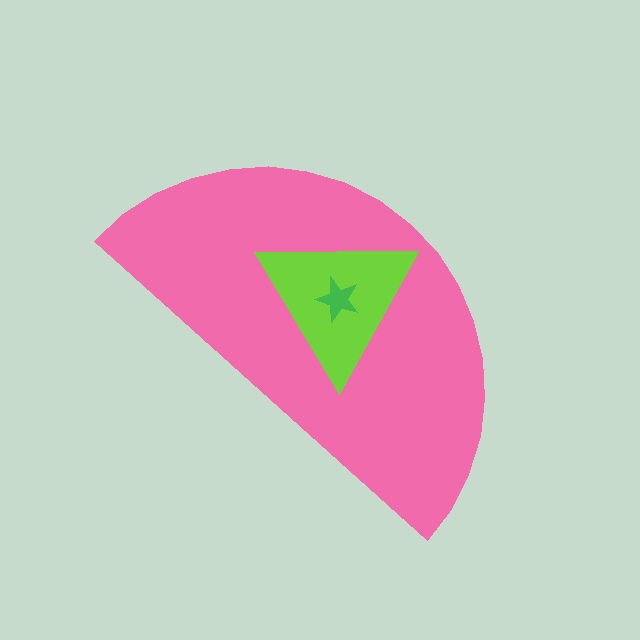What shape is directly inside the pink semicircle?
The lime triangle.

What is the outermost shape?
The pink semicircle.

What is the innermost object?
The green star.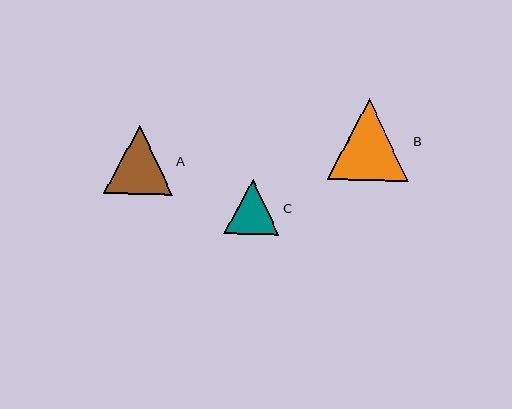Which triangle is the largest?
Triangle B is the largest with a size of approximately 82 pixels.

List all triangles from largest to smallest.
From largest to smallest: B, A, C.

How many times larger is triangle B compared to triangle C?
Triangle B is approximately 1.5 times the size of triangle C.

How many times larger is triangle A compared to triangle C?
Triangle A is approximately 1.3 times the size of triangle C.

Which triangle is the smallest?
Triangle C is the smallest with a size of approximately 55 pixels.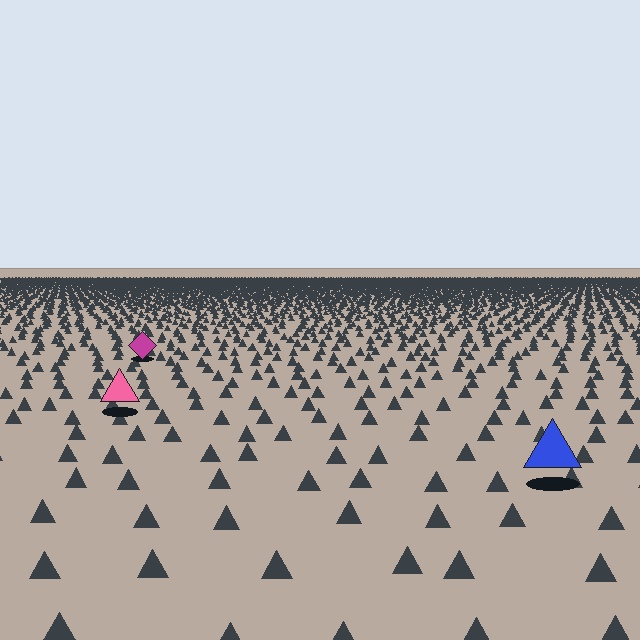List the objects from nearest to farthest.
From nearest to farthest: the blue triangle, the pink triangle, the magenta diamond.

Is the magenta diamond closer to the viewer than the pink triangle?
No. The pink triangle is closer — you can tell from the texture gradient: the ground texture is coarser near it.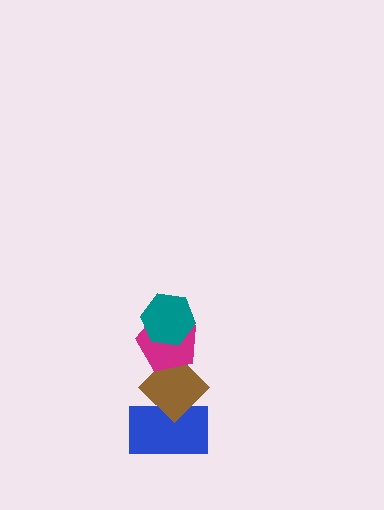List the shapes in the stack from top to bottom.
From top to bottom: the teal hexagon, the magenta pentagon, the brown diamond, the blue rectangle.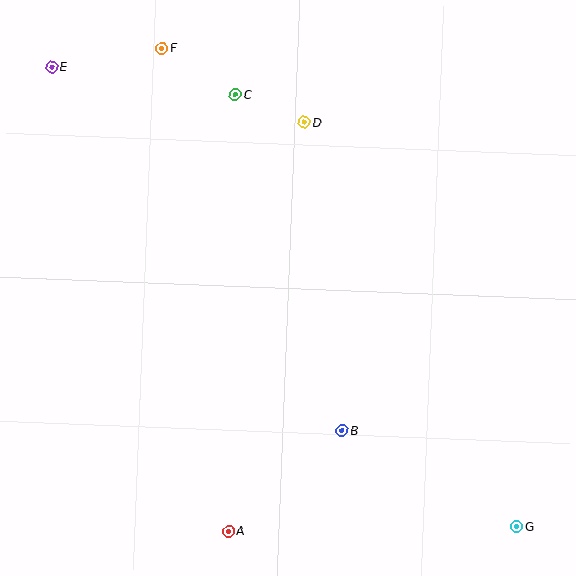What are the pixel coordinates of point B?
Point B is at (342, 430).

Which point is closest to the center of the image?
Point B at (342, 430) is closest to the center.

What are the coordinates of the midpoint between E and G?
The midpoint between E and G is at (284, 297).